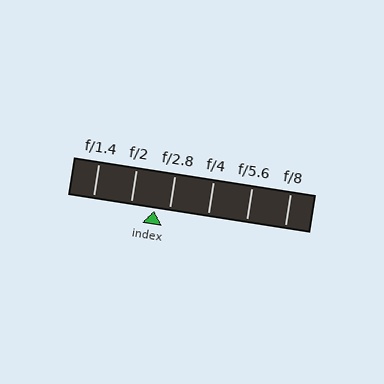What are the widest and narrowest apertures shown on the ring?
The widest aperture shown is f/1.4 and the narrowest is f/8.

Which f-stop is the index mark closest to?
The index mark is closest to f/2.8.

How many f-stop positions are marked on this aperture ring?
There are 6 f-stop positions marked.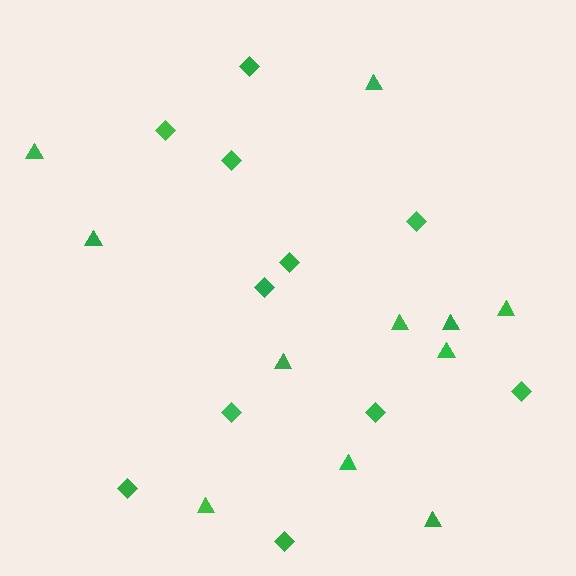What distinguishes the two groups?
There are 2 groups: one group of triangles (11) and one group of diamonds (11).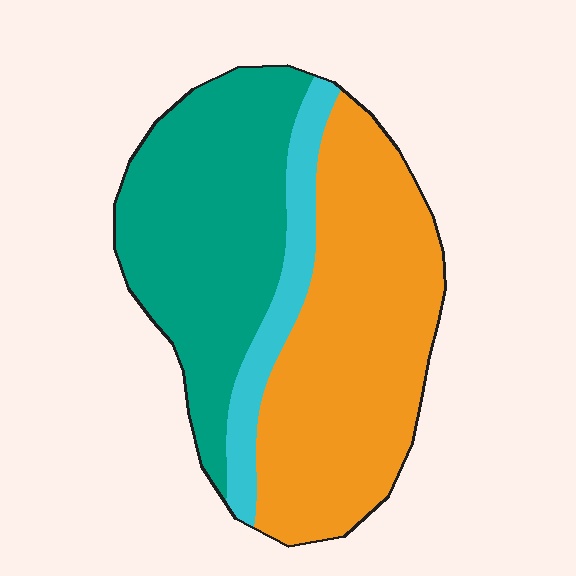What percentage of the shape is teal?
Teal covers around 40% of the shape.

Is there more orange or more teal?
Orange.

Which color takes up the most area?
Orange, at roughly 50%.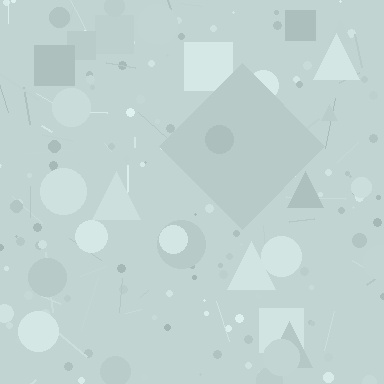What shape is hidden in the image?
A diamond is hidden in the image.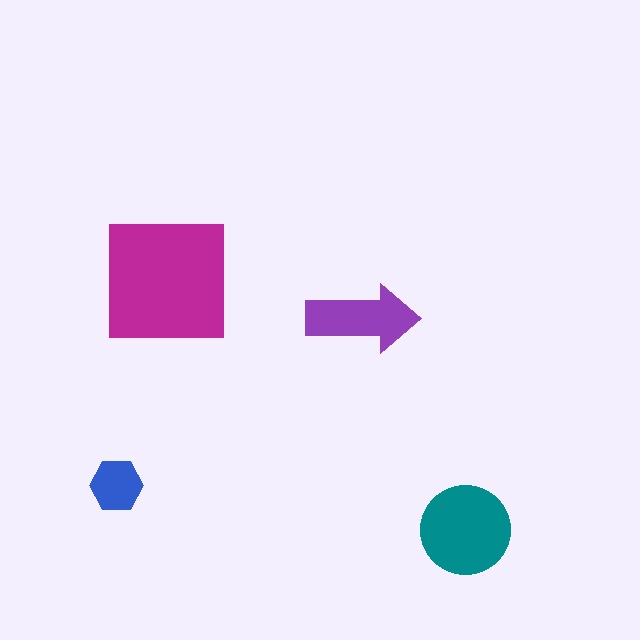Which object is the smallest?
The blue hexagon.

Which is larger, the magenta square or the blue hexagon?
The magenta square.